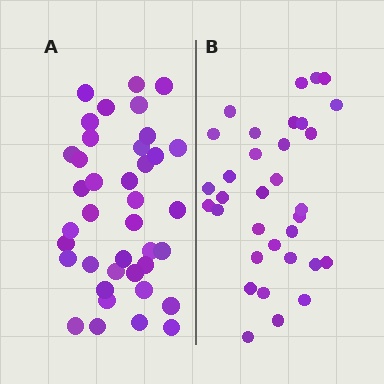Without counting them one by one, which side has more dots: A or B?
Region A (the left region) has more dots.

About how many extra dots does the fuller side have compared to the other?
Region A has about 6 more dots than region B.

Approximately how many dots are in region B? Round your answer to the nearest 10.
About 30 dots. (The exact count is 33, which rounds to 30.)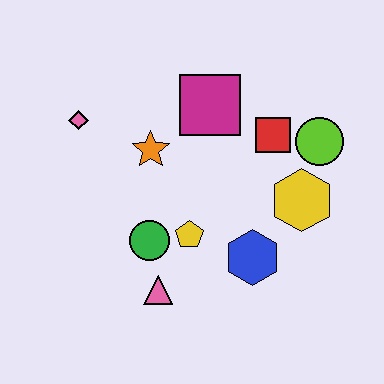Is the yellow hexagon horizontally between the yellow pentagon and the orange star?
No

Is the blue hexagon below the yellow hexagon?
Yes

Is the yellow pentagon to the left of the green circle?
No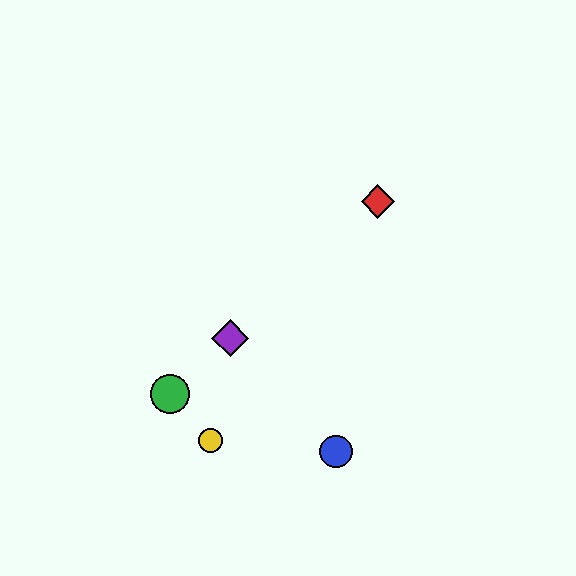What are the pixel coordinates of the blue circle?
The blue circle is at (336, 452).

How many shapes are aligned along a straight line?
3 shapes (the red diamond, the green circle, the purple diamond) are aligned along a straight line.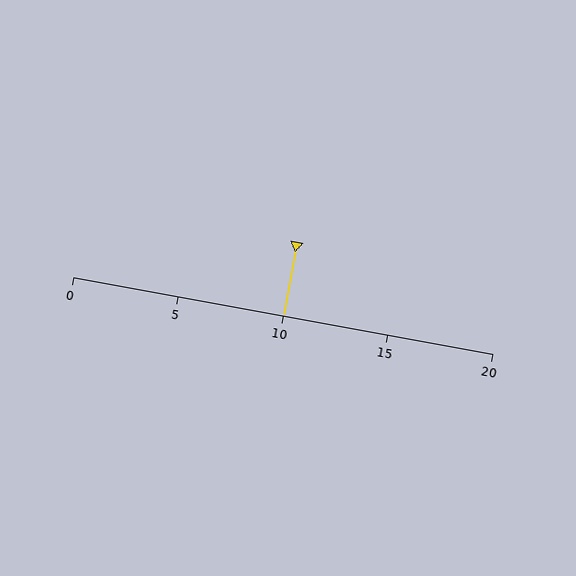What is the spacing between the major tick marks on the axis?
The major ticks are spaced 5 apart.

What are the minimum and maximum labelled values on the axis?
The axis runs from 0 to 20.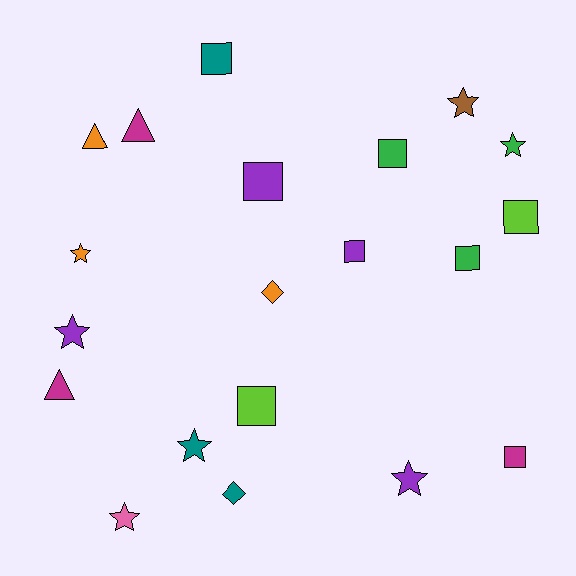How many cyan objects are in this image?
There are no cyan objects.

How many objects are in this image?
There are 20 objects.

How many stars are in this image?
There are 7 stars.